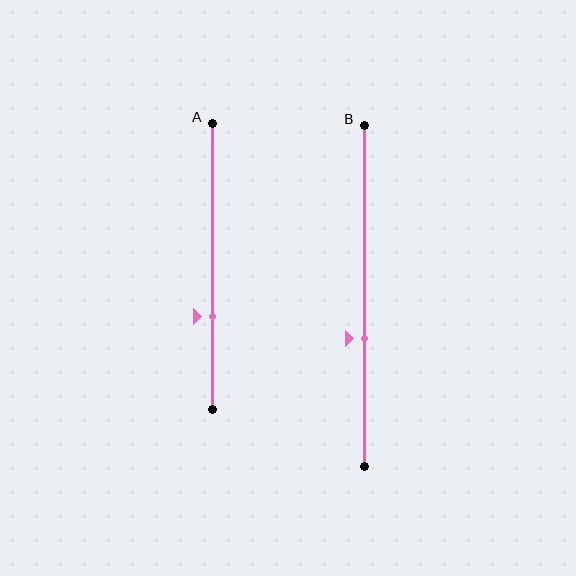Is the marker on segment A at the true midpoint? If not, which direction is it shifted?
No, the marker on segment A is shifted downward by about 17% of the segment length.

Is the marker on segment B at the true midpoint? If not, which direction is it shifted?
No, the marker on segment B is shifted downward by about 13% of the segment length.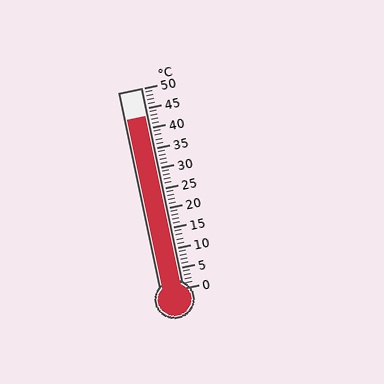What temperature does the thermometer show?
The thermometer shows approximately 43°C.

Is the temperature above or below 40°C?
The temperature is above 40°C.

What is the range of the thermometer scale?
The thermometer scale ranges from 0°C to 50°C.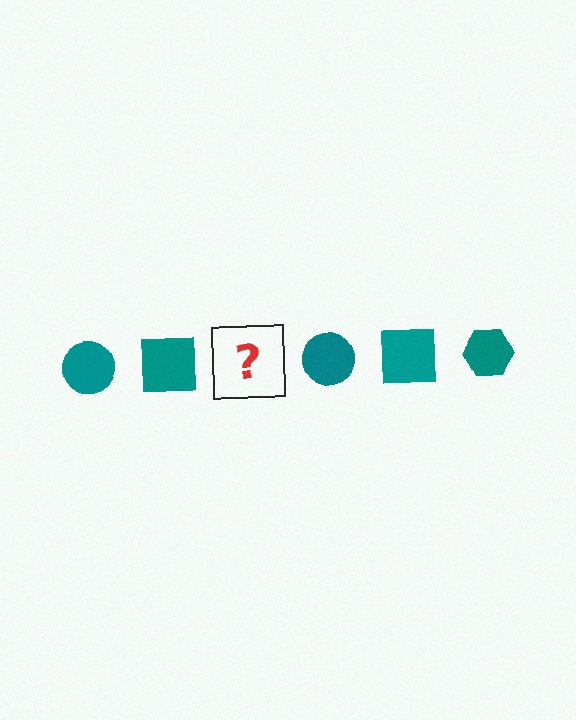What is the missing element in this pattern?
The missing element is a teal hexagon.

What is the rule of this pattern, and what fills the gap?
The rule is that the pattern cycles through circle, square, hexagon shapes in teal. The gap should be filled with a teal hexagon.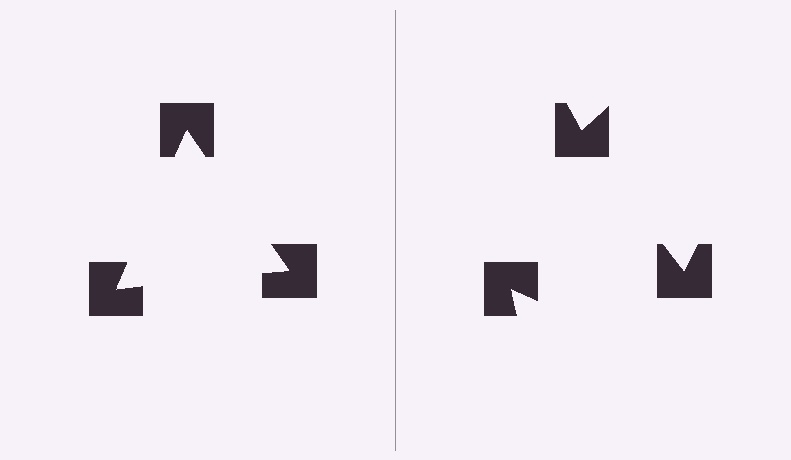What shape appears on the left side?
An illusory triangle.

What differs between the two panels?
The notched squares are positioned identically on both sides; only the wedge orientations differ. On the left they align to a triangle; on the right they are misaligned.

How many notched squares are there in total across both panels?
6 — 3 on each side.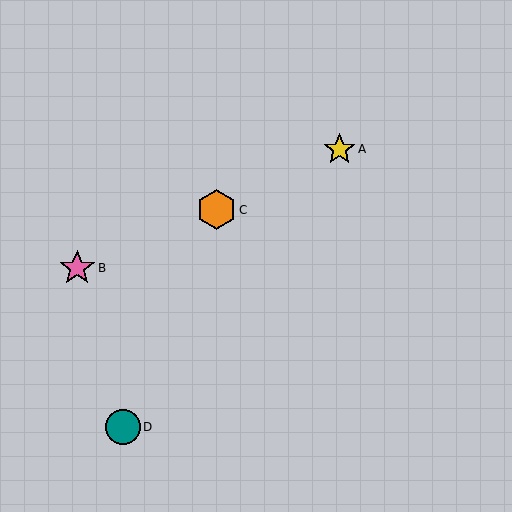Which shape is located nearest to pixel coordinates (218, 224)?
The orange hexagon (labeled C) at (217, 210) is nearest to that location.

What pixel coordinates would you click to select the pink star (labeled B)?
Click at (77, 268) to select the pink star B.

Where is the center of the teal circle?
The center of the teal circle is at (123, 427).